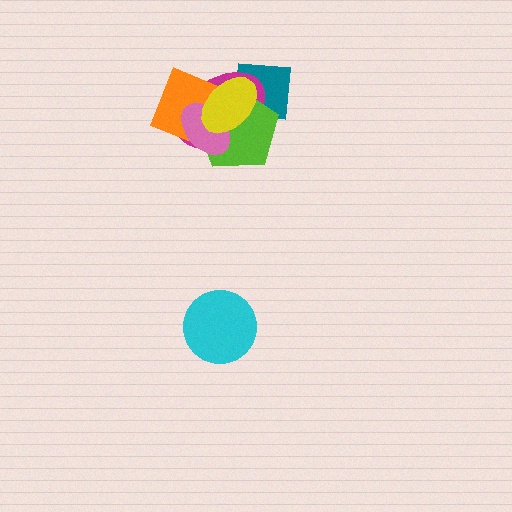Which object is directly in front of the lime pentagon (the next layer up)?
The pink ellipse is directly in front of the lime pentagon.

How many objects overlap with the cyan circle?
0 objects overlap with the cyan circle.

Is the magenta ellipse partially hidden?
Yes, it is partially covered by another shape.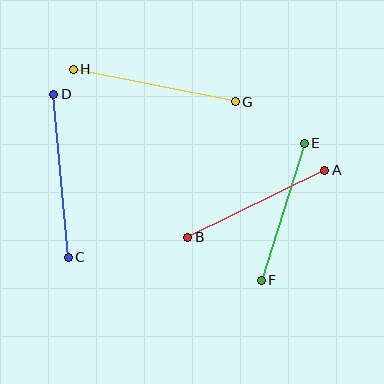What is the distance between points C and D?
The distance is approximately 164 pixels.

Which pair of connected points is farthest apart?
Points G and H are farthest apart.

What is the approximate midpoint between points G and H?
The midpoint is at approximately (154, 86) pixels.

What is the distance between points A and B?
The distance is approximately 152 pixels.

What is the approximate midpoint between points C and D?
The midpoint is at approximately (61, 176) pixels.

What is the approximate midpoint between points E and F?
The midpoint is at approximately (283, 212) pixels.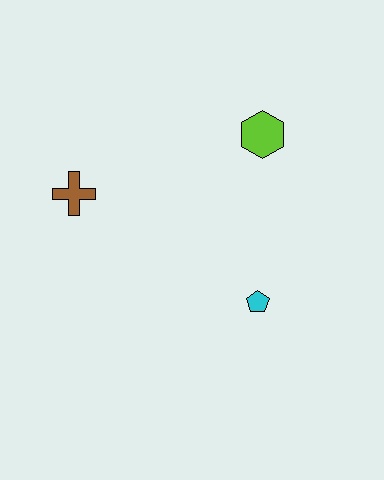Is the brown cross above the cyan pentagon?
Yes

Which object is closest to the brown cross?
The lime hexagon is closest to the brown cross.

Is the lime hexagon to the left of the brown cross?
No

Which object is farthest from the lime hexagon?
The brown cross is farthest from the lime hexagon.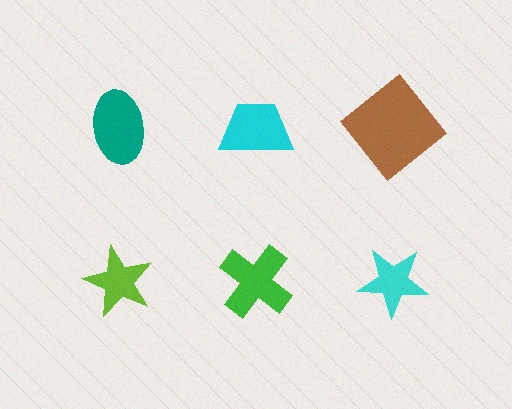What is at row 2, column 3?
A cyan star.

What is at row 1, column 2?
A cyan trapezoid.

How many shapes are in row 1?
3 shapes.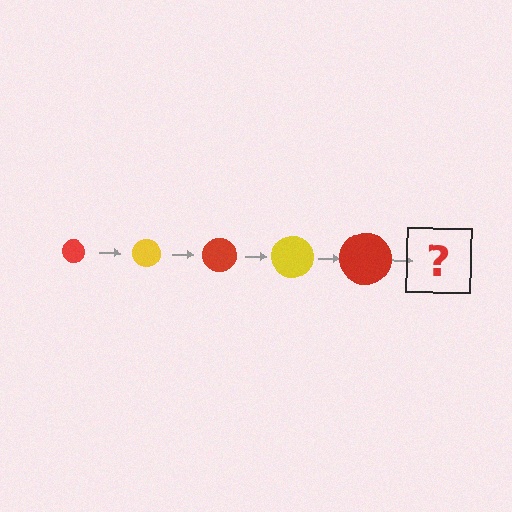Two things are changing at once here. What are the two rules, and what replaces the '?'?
The two rules are that the circle grows larger each step and the color cycles through red and yellow. The '?' should be a yellow circle, larger than the previous one.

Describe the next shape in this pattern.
It should be a yellow circle, larger than the previous one.